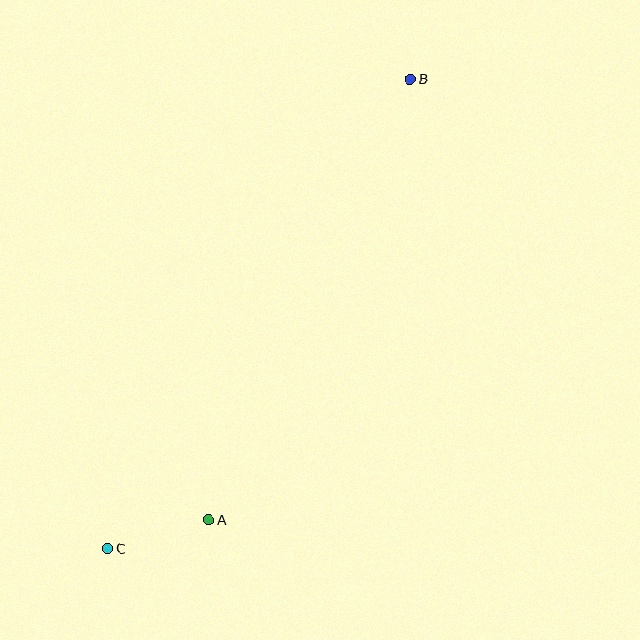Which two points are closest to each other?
Points A and C are closest to each other.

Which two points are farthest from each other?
Points B and C are farthest from each other.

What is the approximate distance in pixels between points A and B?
The distance between A and B is approximately 484 pixels.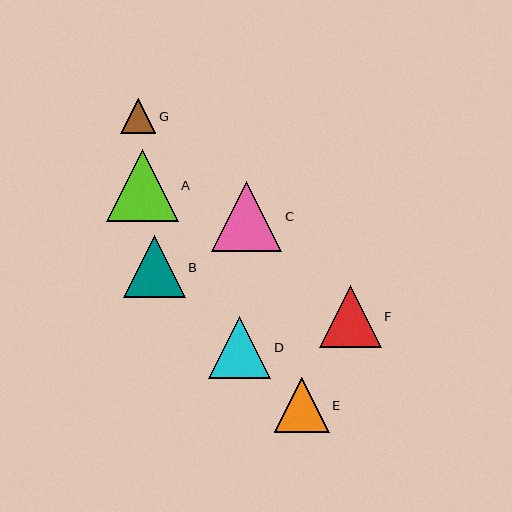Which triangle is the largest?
Triangle A is the largest with a size of approximately 72 pixels.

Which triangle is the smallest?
Triangle G is the smallest with a size of approximately 36 pixels.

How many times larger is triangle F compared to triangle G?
Triangle F is approximately 1.7 times the size of triangle G.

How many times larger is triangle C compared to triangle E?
Triangle C is approximately 1.3 times the size of triangle E.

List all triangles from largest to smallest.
From largest to smallest: A, C, D, F, B, E, G.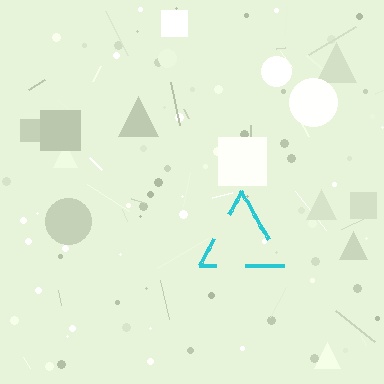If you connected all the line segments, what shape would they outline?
They would outline a triangle.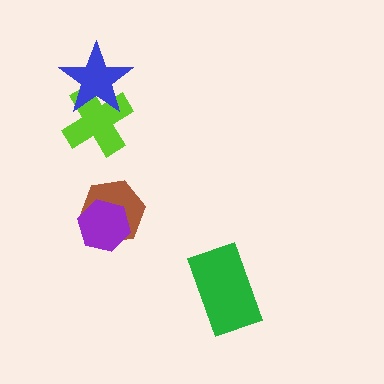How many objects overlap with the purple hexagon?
1 object overlaps with the purple hexagon.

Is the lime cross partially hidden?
Yes, it is partially covered by another shape.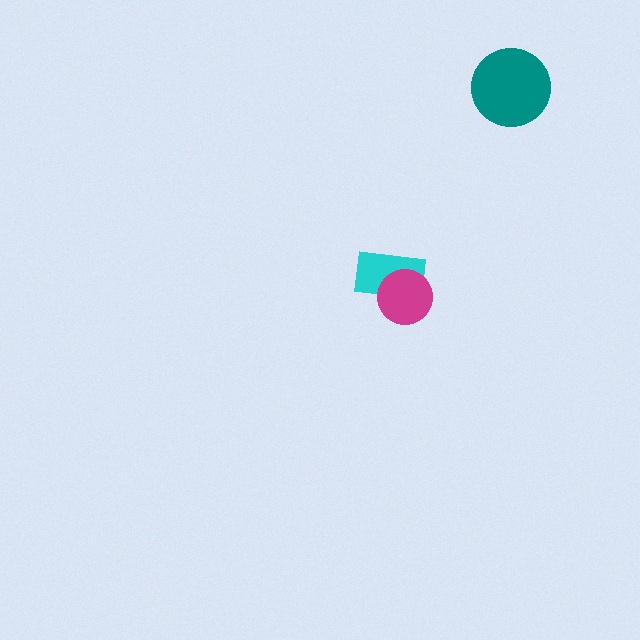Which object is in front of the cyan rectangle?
The magenta circle is in front of the cyan rectangle.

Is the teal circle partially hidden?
No, no other shape covers it.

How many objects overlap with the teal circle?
0 objects overlap with the teal circle.